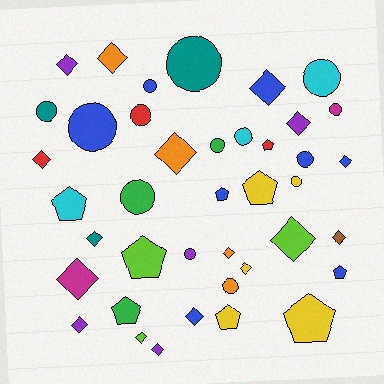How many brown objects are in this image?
There is 1 brown object.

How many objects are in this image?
There are 40 objects.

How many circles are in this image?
There are 14 circles.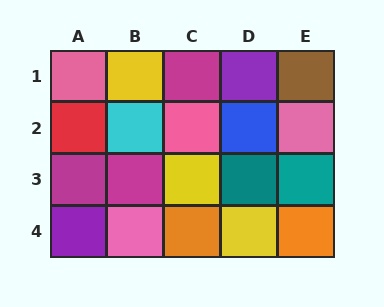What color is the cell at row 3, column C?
Yellow.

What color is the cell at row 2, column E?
Pink.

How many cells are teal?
2 cells are teal.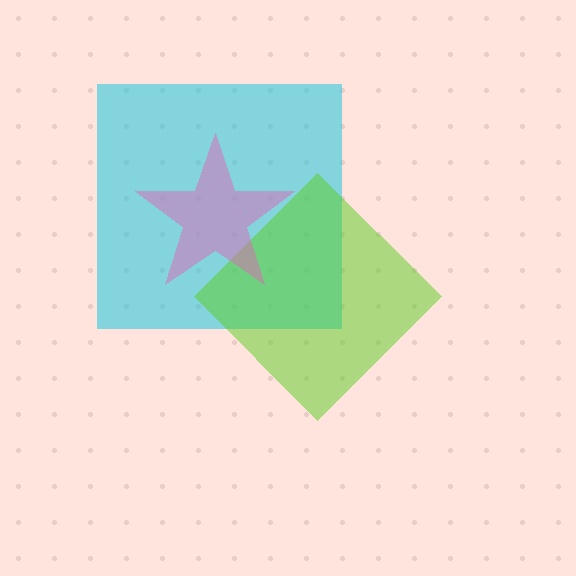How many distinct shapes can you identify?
There are 3 distinct shapes: a cyan square, a lime diamond, a pink star.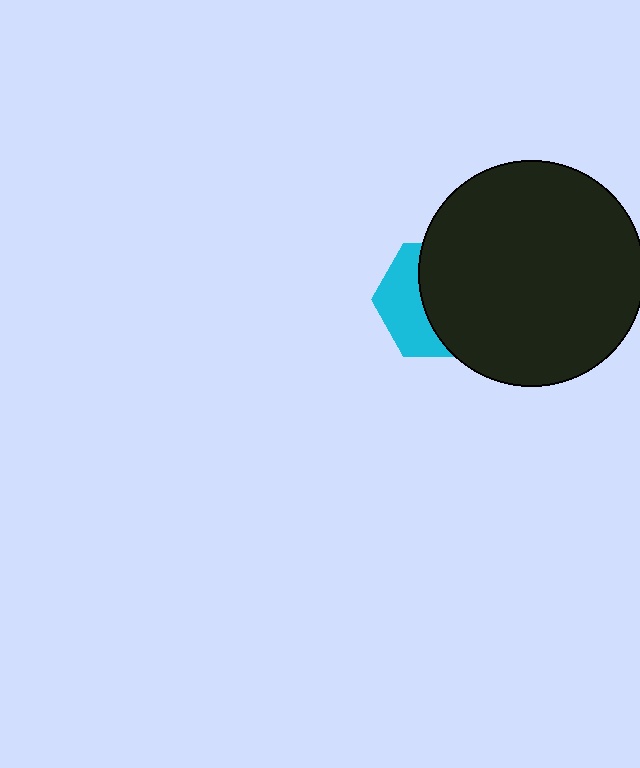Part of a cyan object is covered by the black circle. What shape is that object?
It is a hexagon.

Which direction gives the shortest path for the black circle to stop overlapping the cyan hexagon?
Moving right gives the shortest separation.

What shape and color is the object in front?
The object in front is a black circle.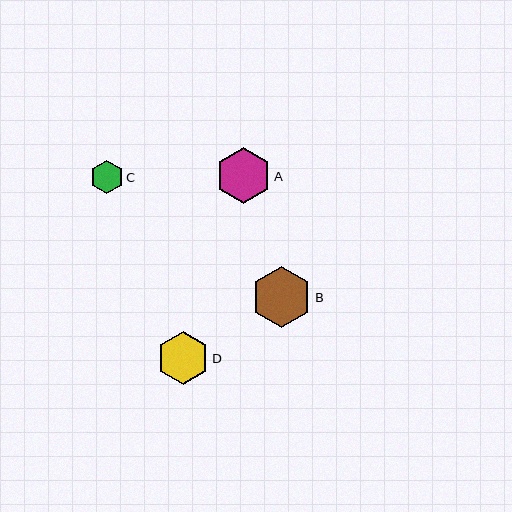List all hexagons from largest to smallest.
From largest to smallest: B, A, D, C.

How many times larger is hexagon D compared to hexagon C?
Hexagon D is approximately 1.6 times the size of hexagon C.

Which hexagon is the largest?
Hexagon B is the largest with a size of approximately 61 pixels.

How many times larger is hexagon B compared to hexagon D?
Hexagon B is approximately 1.2 times the size of hexagon D.